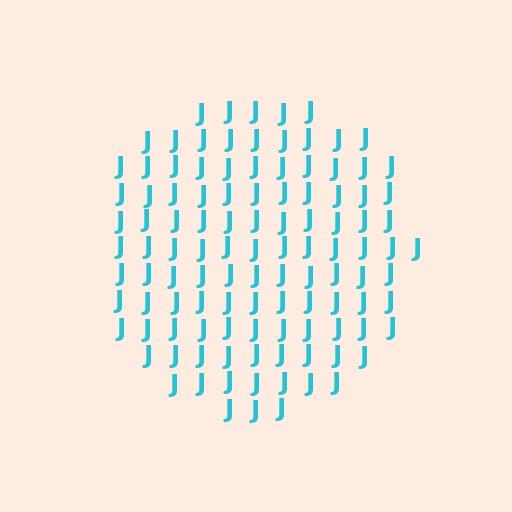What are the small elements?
The small elements are letter J's.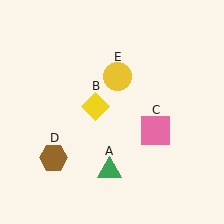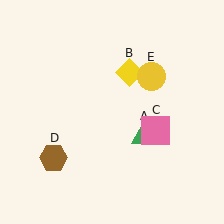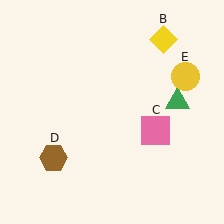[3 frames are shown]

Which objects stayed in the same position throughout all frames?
Pink square (object C) and brown hexagon (object D) remained stationary.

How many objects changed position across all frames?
3 objects changed position: green triangle (object A), yellow diamond (object B), yellow circle (object E).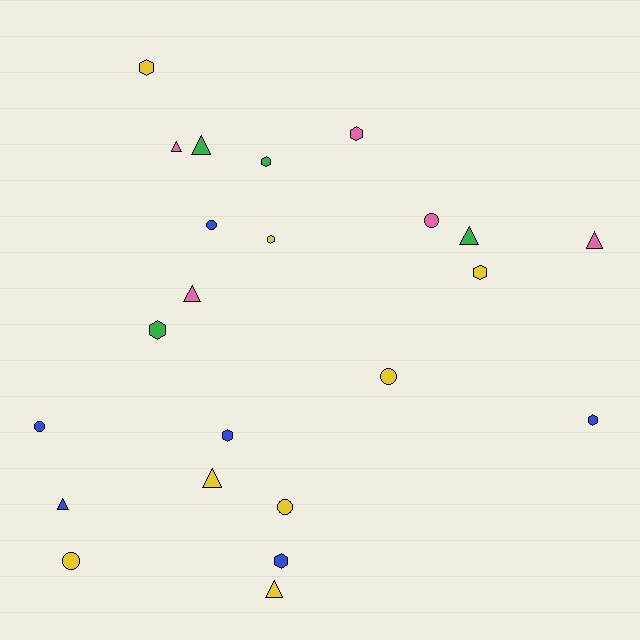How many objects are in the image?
There are 23 objects.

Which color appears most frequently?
Yellow, with 8 objects.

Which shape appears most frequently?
Hexagon, with 9 objects.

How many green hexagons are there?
There are 2 green hexagons.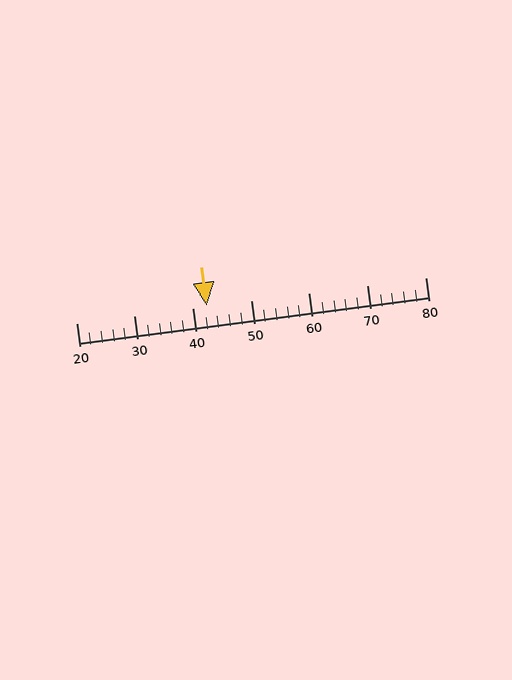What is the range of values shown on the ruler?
The ruler shows values from 20 to 80.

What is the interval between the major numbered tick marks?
The major tick marks are spaced 10 units apart.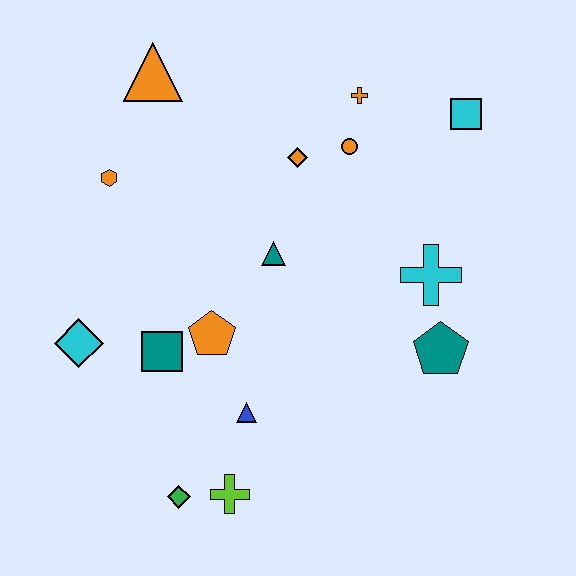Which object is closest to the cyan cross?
The teal pentagon is closest to the cyan cross.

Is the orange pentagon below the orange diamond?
Yes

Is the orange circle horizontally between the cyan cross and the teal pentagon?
No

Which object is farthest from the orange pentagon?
The cyan square is farthest from the orange pentagon.